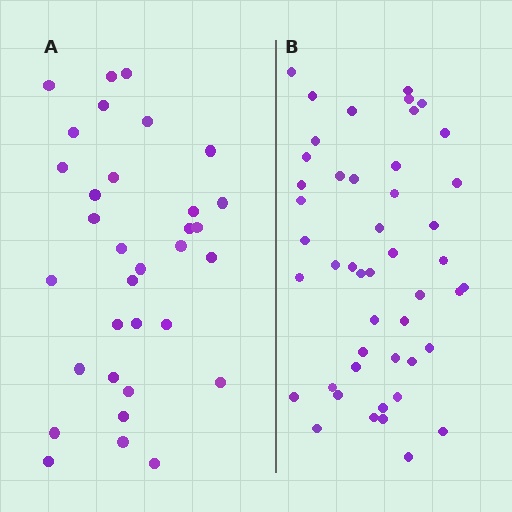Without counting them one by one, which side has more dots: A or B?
Region B (the right region) has more dots.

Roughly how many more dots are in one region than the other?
Region B has approximately 15 more dots than region A.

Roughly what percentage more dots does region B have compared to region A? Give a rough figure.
About 40% more.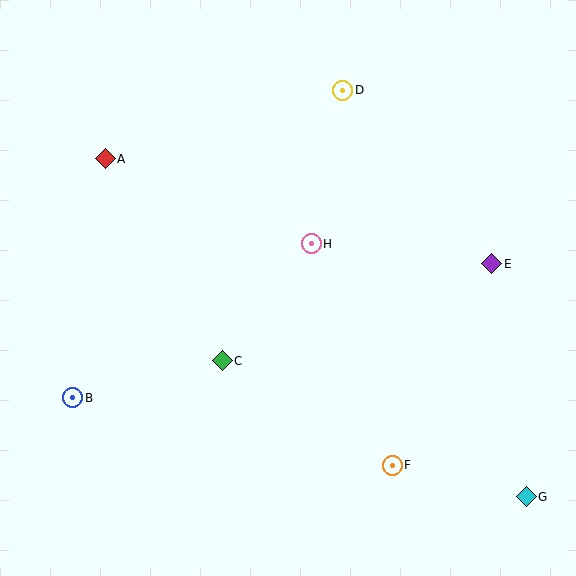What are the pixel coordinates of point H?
Point H is at (311, 244).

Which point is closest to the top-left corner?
Point A is closest to the top-left corner.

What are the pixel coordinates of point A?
Point A is at (105, 159).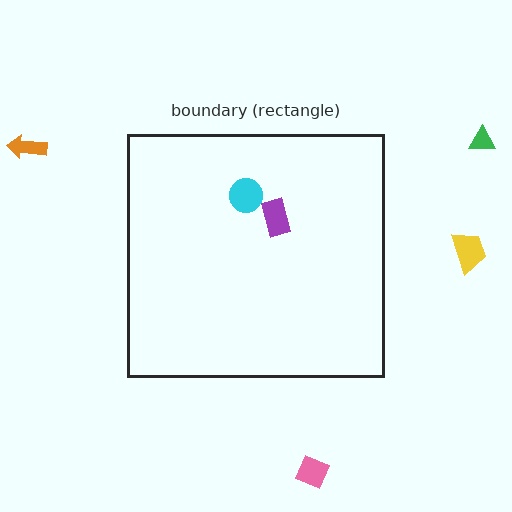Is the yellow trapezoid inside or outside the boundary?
Outside.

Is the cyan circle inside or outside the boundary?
Inside.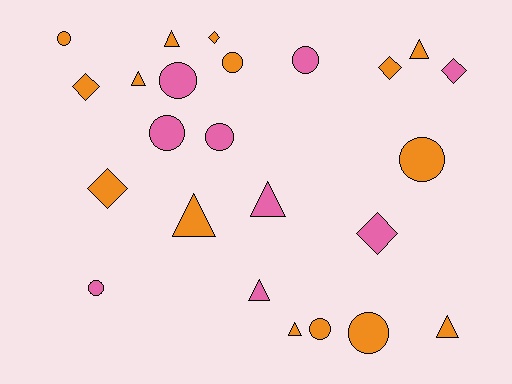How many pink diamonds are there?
There are 2 pink diamonds.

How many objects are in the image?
There are 24 objects.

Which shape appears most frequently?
Circle, with 10 objects.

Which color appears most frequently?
Orange, with 15 objects.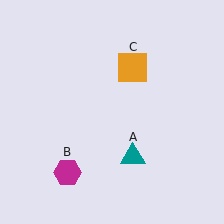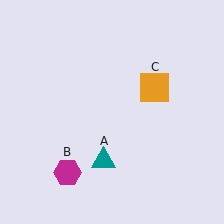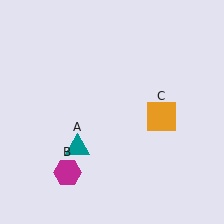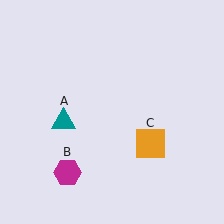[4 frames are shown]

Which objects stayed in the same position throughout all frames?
Magenta hexagon (object B) remained stationary.